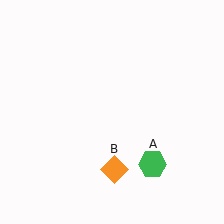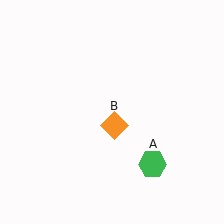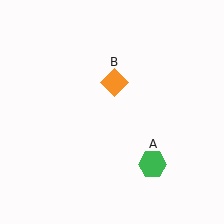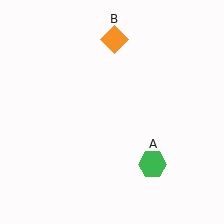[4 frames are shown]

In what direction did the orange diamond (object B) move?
The orange diamond (object B) moved up.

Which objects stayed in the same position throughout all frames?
Green hexagon (object A) remained stationary.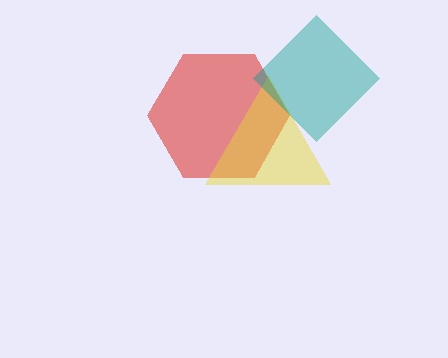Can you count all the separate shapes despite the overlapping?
Yes, there are 3 separate shapes.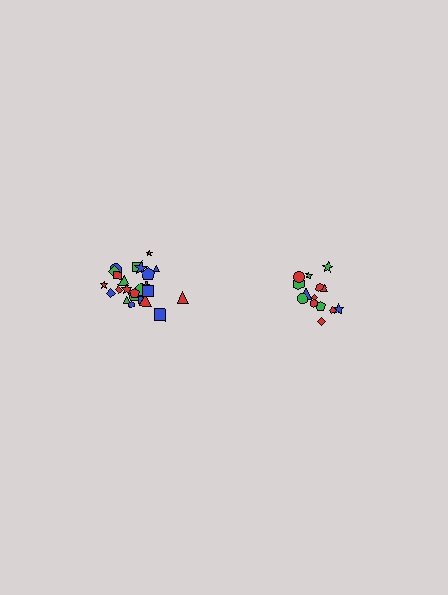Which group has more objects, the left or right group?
The left group.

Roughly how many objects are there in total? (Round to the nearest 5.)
Roughly 40 objects in total.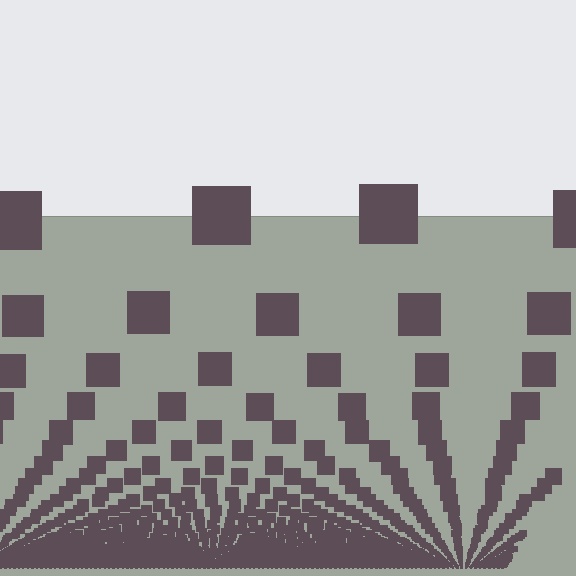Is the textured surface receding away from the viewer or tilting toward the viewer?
The surface appears to tilt toward the viewer. Texture elements get larger and sparser toward the top.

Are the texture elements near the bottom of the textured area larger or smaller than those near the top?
Smaller. The gradient is inverted — elements near the bottom are smaller and denser.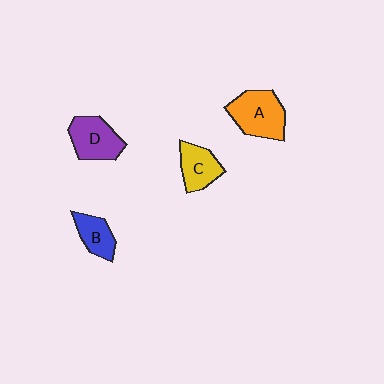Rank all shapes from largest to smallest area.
From largest to smallest: A (orange), D (purple), C (yellow), B (blue).